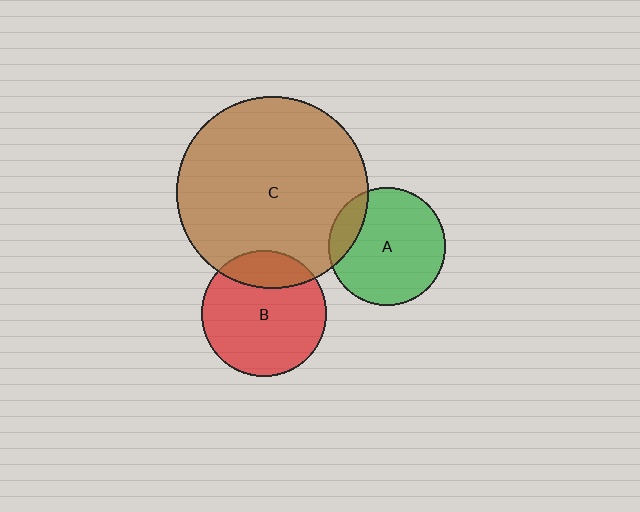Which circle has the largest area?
Circle C (brown).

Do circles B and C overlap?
Yes.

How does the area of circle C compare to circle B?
Approximately 2.3 times.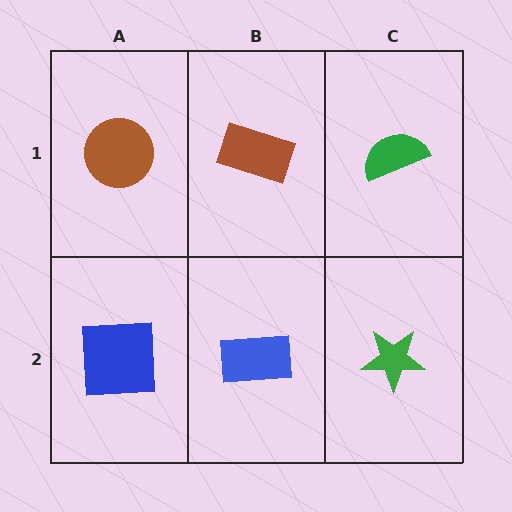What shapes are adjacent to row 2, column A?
A brown circle (row 1, column A), a blue rectangle (row 2, column B).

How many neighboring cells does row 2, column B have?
3.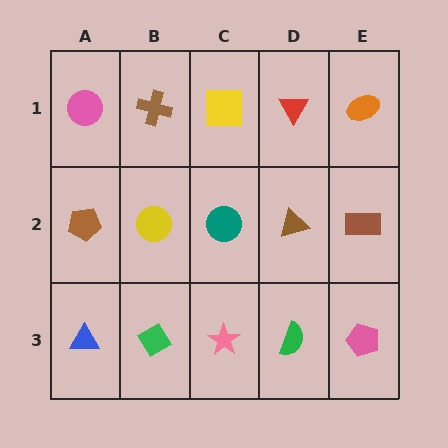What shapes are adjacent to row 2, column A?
A pink circle (row 1, column A), a blue triangle (row 3, column A), a yellow circle (row 2, column B).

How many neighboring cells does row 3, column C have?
3.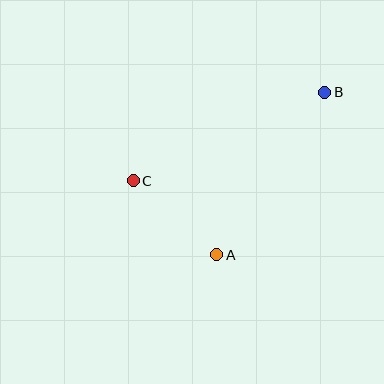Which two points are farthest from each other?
Points B and C are farthest from each other.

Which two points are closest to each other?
Points A and C are closest to each other.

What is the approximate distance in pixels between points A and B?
The distance between A and B is approximately 196 pixels.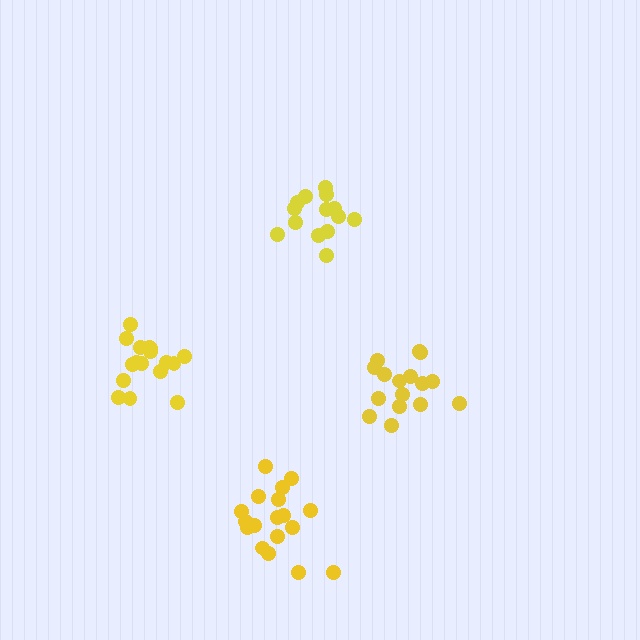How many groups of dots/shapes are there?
There are 4 groups.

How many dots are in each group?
Group 1: 14 dots, Group 2: 17 dots, Group 3: 18 dots, Group 4: 16 dots (65 total).